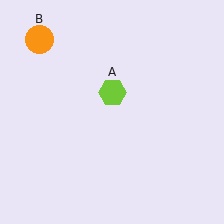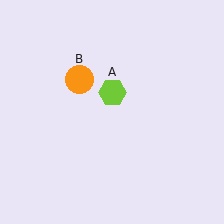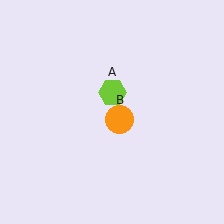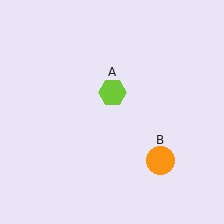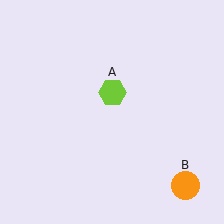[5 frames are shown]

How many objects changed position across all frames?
1 object changed position: orange circle (object B).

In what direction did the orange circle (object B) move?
The orange circle (object B) moved down and to the right.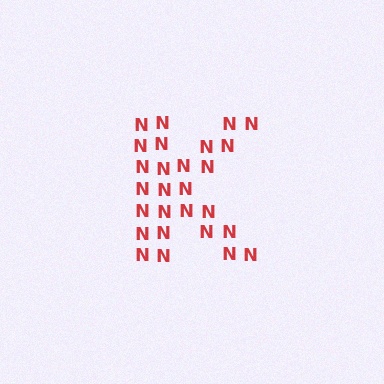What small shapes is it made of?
It is made of small letter N's.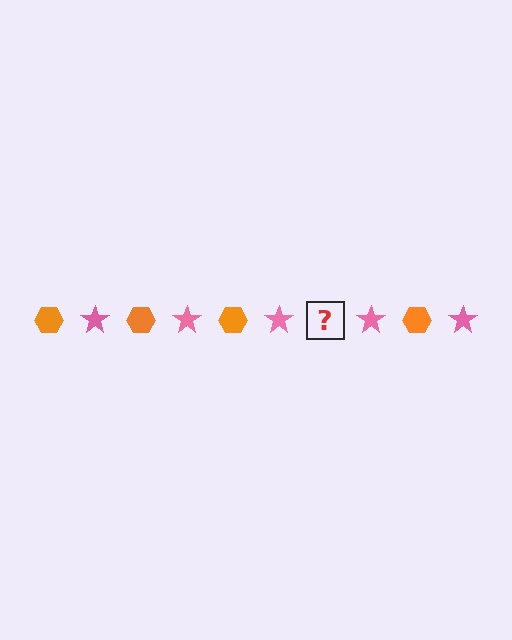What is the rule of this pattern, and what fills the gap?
The rule is that the pattern alternates between orange hexagon and pink star. The gap should be filled with an orange hexagon.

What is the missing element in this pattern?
The missing element is an orange hexagon.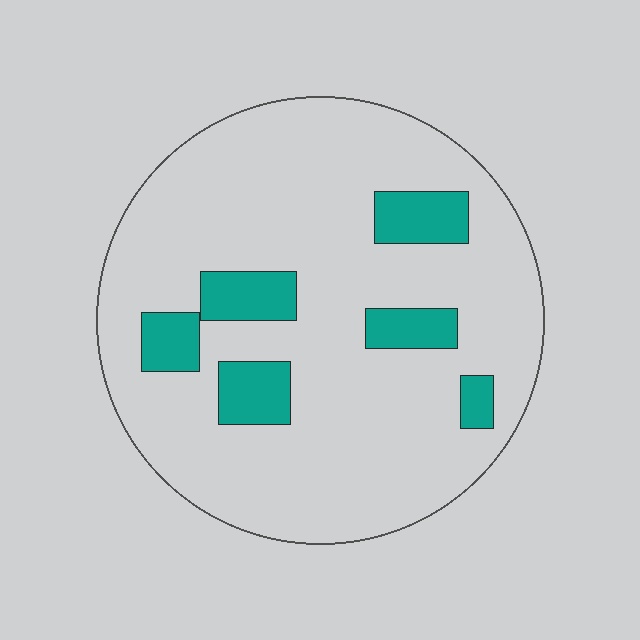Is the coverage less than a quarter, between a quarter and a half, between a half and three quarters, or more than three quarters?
Less than a quarter.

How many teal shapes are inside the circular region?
6.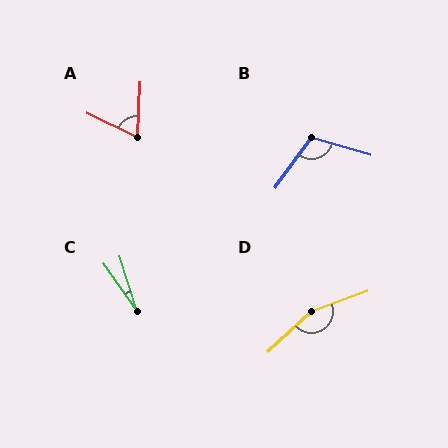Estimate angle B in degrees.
Approximately 110 degrees.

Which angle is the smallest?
C, at approximately 19 degrees.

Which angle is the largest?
D, at approximately 157 degrees.